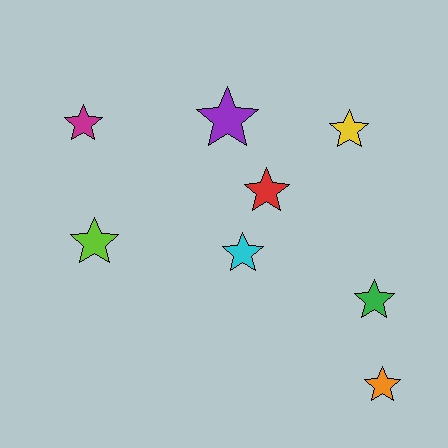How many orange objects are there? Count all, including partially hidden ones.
There is 1 orange object.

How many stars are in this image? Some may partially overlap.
There are 8 stars.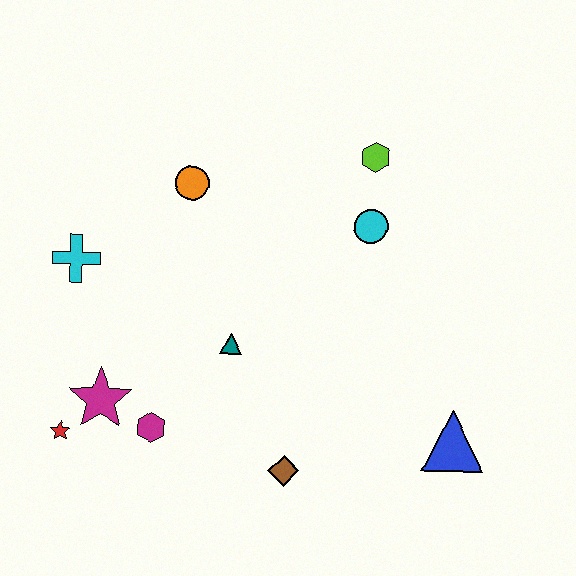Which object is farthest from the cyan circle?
The red star is farthest from the cyan circle.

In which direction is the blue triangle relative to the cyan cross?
The blue triangle is to the right of the cyan cross.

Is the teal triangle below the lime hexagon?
Yes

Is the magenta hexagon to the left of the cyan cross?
No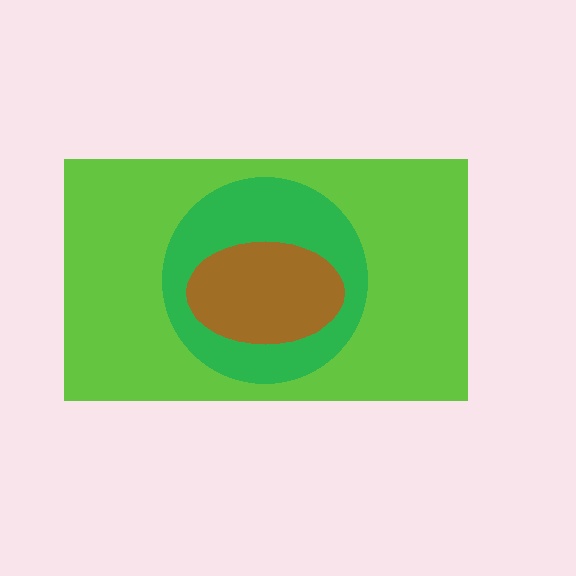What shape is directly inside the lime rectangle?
The green circle.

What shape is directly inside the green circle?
The brown ellipse.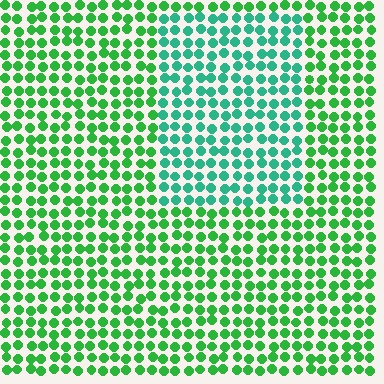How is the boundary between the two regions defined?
The boundary is defined purely by a slight shift in hue (about 35 degrees). Spacing, size, and orientation are identical on both sides.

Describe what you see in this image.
The image is filled with small green elements in a uniform arrangement. A rectangle-shaped region is visible where the elements are tinted to a slightly different hue, forming a subtle color boundary.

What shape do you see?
I see a rectangle.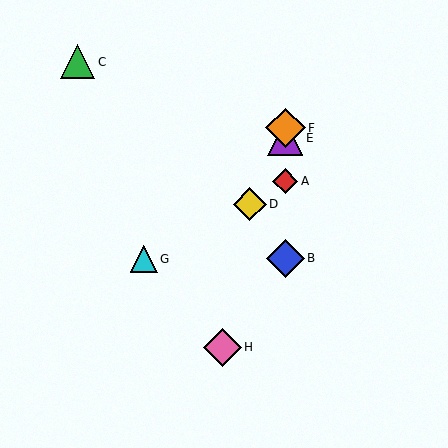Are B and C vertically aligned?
No, B is at x≈285 and C is at x≈78.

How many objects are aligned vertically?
4 objects (A, B, E, F) are aligned vertically.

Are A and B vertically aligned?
Yes, both are at x≈285.